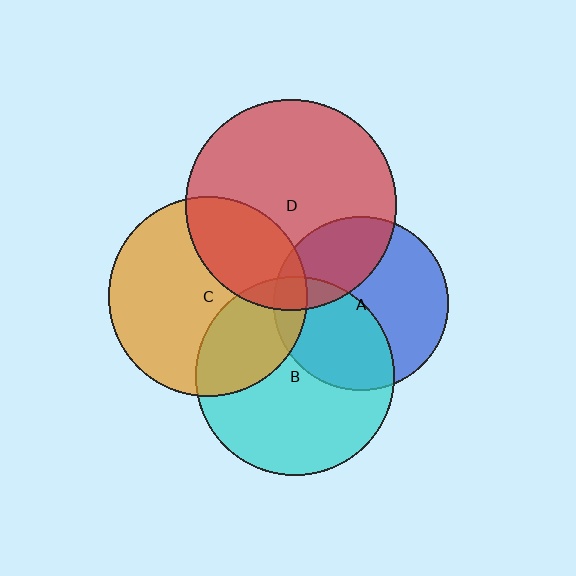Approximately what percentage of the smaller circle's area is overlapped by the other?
Approximately 10%.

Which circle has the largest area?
Circle D (red).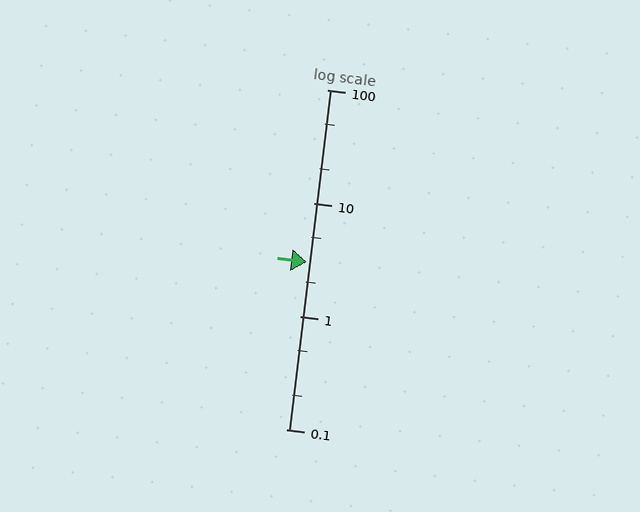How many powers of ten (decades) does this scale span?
The scale spans 3 decades, from 0.1 to 100.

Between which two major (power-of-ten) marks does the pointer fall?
The pointer is between 1 and 10.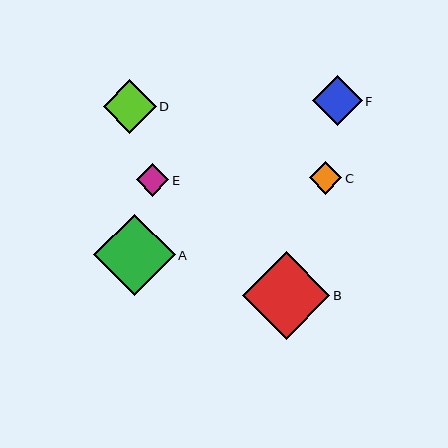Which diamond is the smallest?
Diamond C is the smallest with a size of approximately 33 pixels.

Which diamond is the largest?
Diamond B is the largest with a size of approximately 88 pixels.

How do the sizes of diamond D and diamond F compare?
Diamond D and diamond F are approximately the same size.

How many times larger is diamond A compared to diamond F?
Diamond A is approximately 1.6 times the size of diamond F.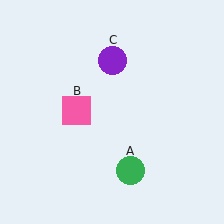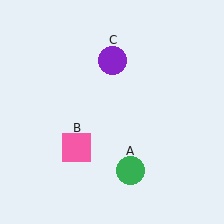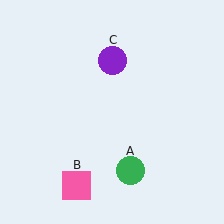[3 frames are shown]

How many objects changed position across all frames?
1 object changed position: pink square (object B).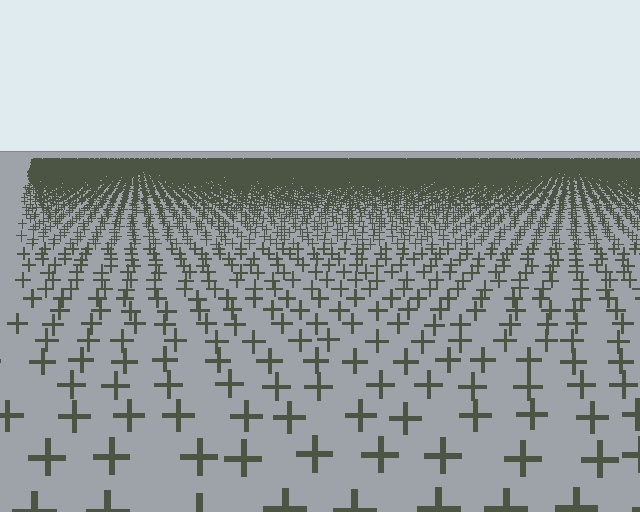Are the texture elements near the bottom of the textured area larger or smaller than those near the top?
Larger. Near the bottom, elements are closer to the viewer and appear at a bigger on-screen size.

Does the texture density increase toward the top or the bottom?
Density increases toward the top.